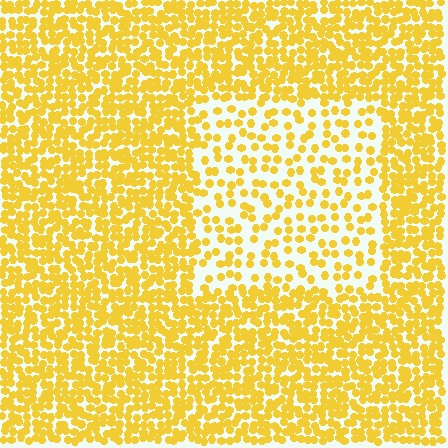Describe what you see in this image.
The image contains small yellow elements arranged at two different densities. A rectangle-shaped region is visible where the elements are less densely packed than the surrounding area.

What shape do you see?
I see a rectangle.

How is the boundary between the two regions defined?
The boundary is defined by a change in element density (approximately 2.3x ratio). All elements are the same color, size, and shape.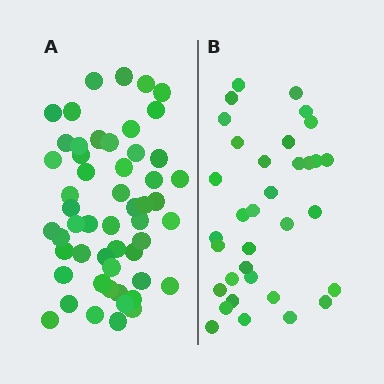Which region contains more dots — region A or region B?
Region A (the left region) has more dots.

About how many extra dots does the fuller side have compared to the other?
Region A has approximately 20 more dots than region B.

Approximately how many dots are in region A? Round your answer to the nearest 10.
About 50 dots. (The exact count is 53, which rounds to 50.)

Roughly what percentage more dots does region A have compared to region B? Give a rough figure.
About 55% more.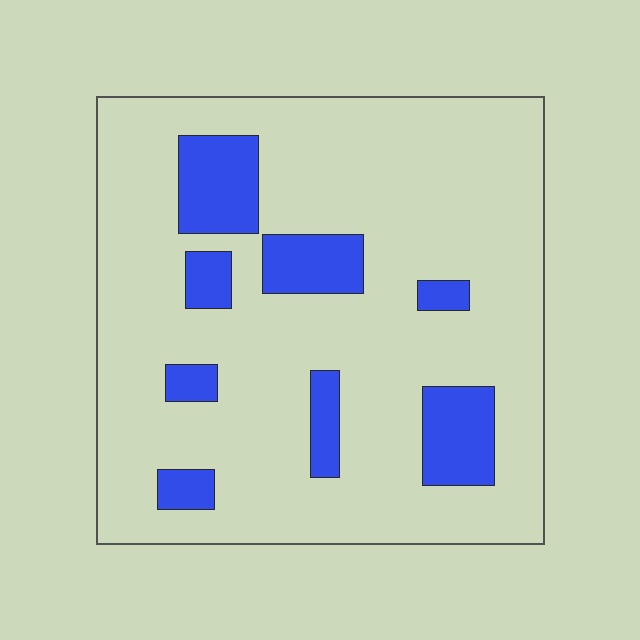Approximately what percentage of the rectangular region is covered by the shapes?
Approximately 15%.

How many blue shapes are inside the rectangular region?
8.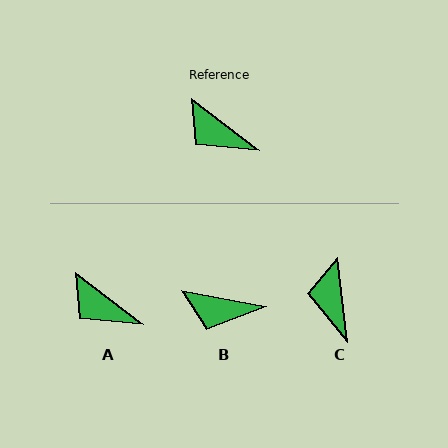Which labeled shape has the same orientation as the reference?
A.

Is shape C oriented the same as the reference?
No, it is off by about 46 degrees.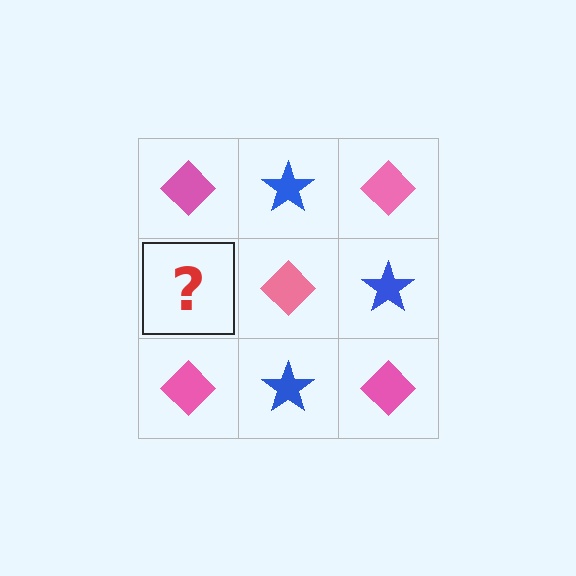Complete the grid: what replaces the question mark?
The question mark should be replaced with a blue star.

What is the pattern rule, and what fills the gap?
The rule is that it alternates pink diamond and blue star in a checkerboard pattern. The gap should be filled with a blue star.